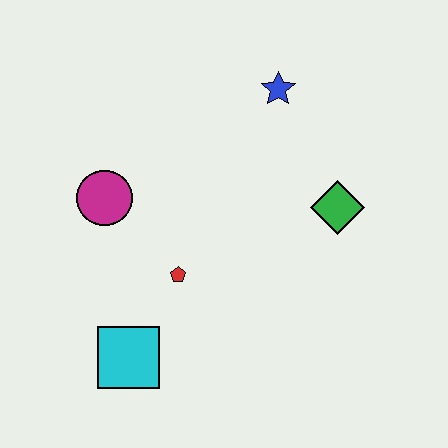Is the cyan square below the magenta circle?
Yes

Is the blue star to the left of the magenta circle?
No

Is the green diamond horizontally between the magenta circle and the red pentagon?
No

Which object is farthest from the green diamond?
The cyan square is farthest from the green diamond.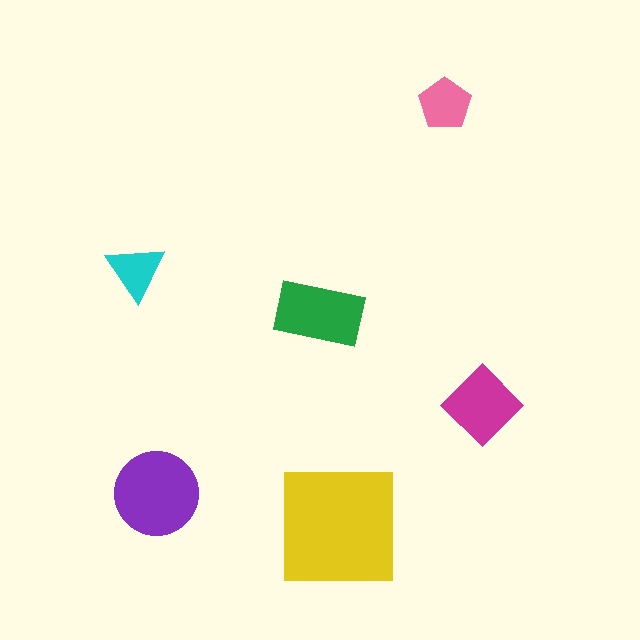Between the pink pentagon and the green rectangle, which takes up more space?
The green rectangle.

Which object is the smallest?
The cyan triangle.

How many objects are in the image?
There are 6 objects in the image.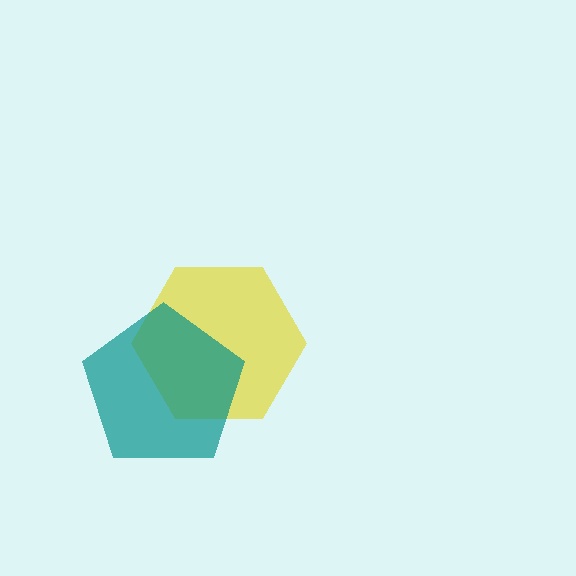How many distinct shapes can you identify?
There are 2 distinct shapes: a yellow hexagon, a teal pentagon.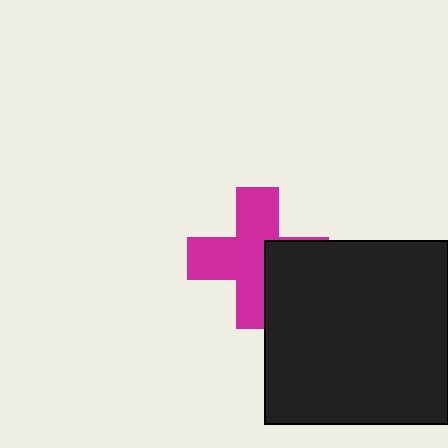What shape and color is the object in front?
The object in front is a black square.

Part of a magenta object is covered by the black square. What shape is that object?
It is a cross.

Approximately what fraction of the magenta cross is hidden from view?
Roughly 33% of the magenta cross is hidden behind the black square.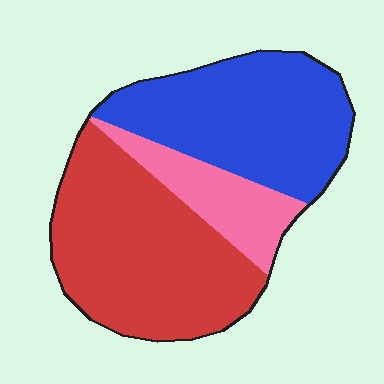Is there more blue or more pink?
Blue.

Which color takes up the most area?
Red, at roughly 45%.